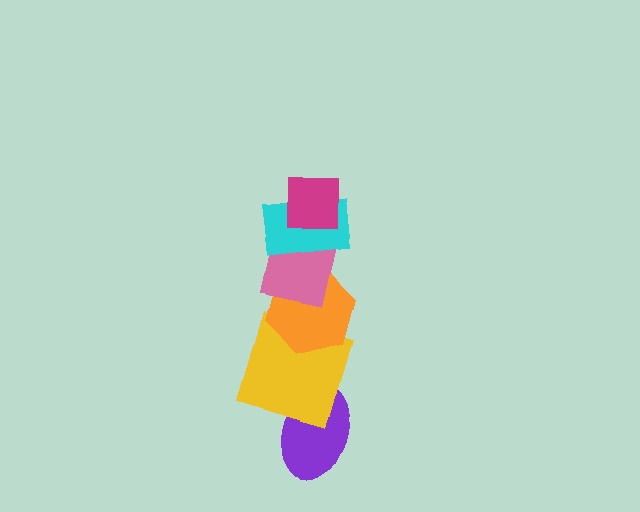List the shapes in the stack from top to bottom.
From top to bottom: the magenta square, the cyan rectangle, the pink square, the orange hexagon, the yellow square, the purple ellipse.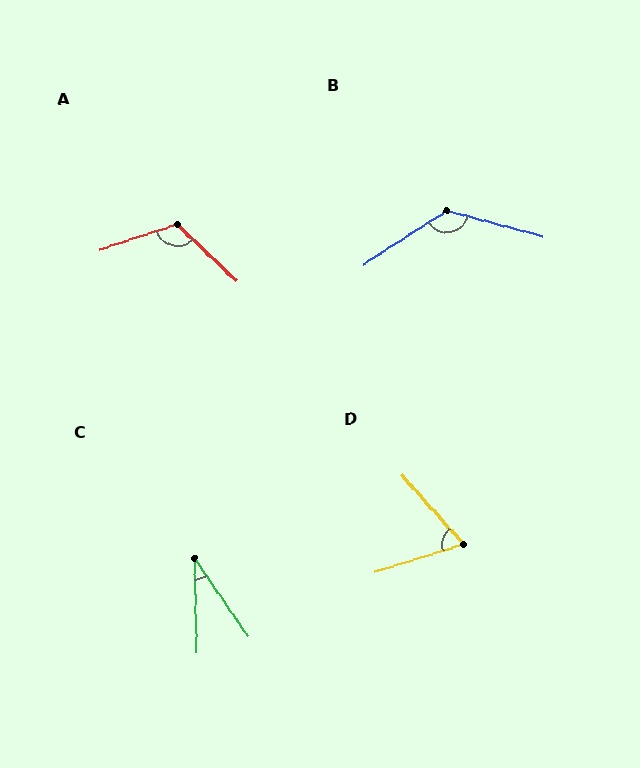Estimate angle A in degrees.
Approximately 118 degrees.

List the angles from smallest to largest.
C (33°), D (66°), A (118°), B (132°).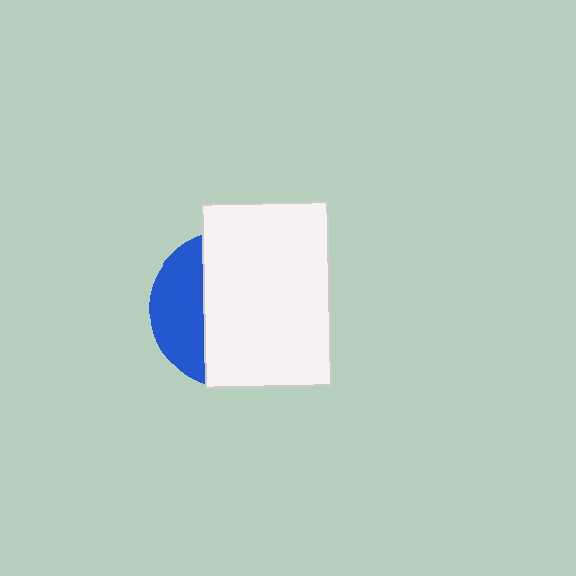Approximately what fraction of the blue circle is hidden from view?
Roughly 69% of the blue circle is hidden behind the white rectangle.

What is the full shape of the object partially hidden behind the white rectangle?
The partially hidden object is a blue circle.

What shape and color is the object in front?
The object in front is a white rectangle.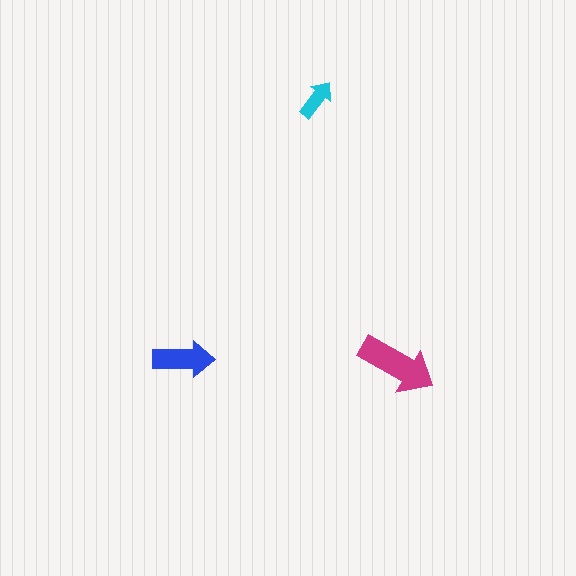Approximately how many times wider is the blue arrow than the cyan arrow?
About 1.5 times wider.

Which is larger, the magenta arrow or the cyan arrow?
The magenta one.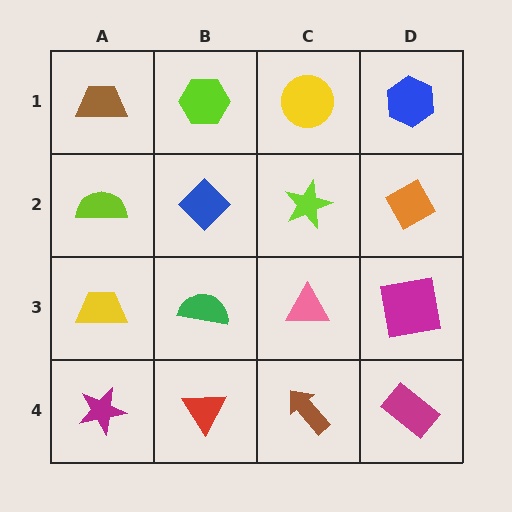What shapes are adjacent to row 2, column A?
A brown trapezoid (row 1, column A), a yellow trapezoid (row 3, column A), a blue diamond (row 2, column B).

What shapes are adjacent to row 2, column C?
A yellow circle (row 1, column C), a pink triangle (row 3, column C), a blue diamond (row 2, column B), an orange diamond (row 2, column D).